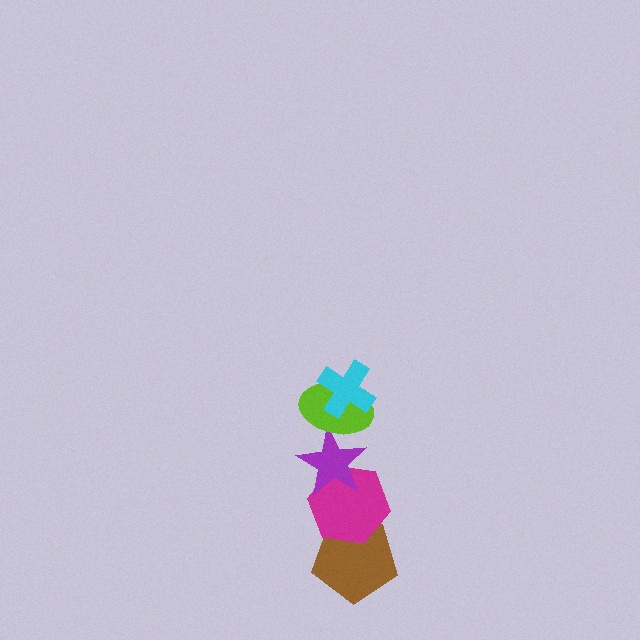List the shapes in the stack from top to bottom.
From top to bottom: the cyan cross, the lime ellipse, the purple star, the magenta hexagon, the brown pentagon.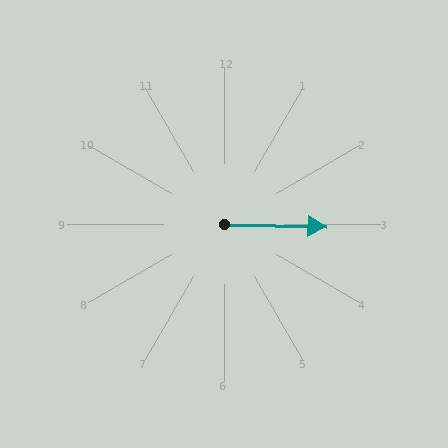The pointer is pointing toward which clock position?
Roughly 3 o'clock.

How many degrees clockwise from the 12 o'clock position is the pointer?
Approximately 91 degrees.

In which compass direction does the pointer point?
East.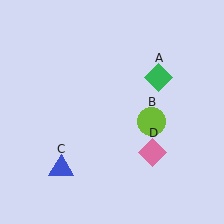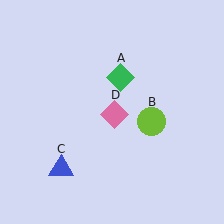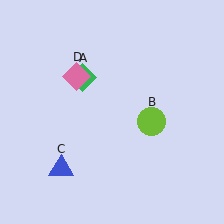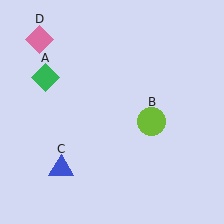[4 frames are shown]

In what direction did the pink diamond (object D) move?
The pink diamond (object D) moved up and to the left.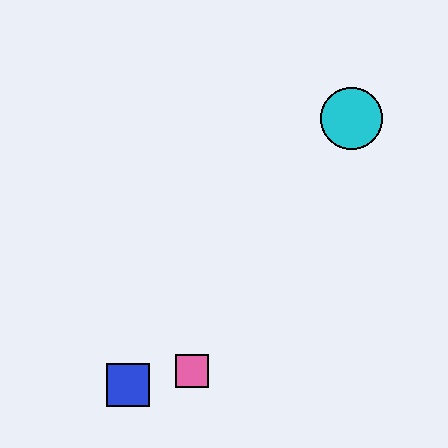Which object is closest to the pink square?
The blue square is closest to the pink square.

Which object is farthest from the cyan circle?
The blue square is farthest from the cyan circle.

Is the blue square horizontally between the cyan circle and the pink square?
No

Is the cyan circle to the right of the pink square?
Yes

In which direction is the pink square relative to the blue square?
The pink square is to the right of the blue square.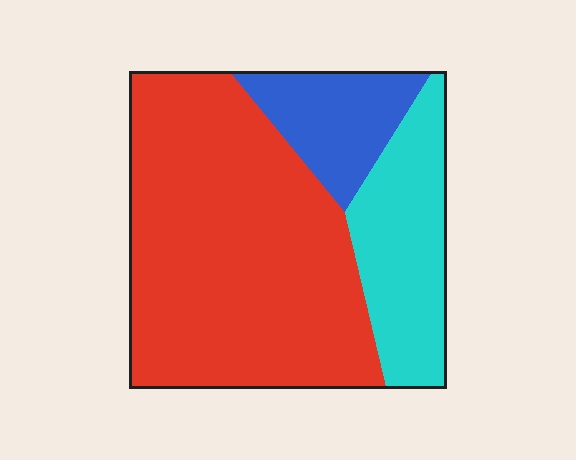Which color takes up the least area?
Blue, at roughly 15%.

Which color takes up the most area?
Red, at roughly 65%.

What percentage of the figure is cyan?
Cyan takes up less than a quarter of the figure.